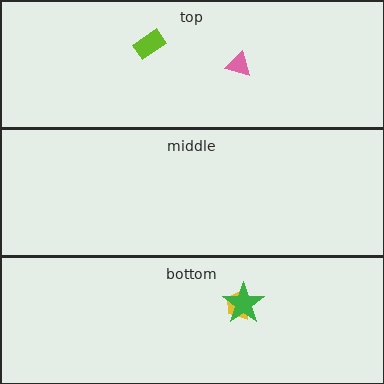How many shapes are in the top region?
2.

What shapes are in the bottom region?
The yellow trapezoid, the green star.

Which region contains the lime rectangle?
The top region.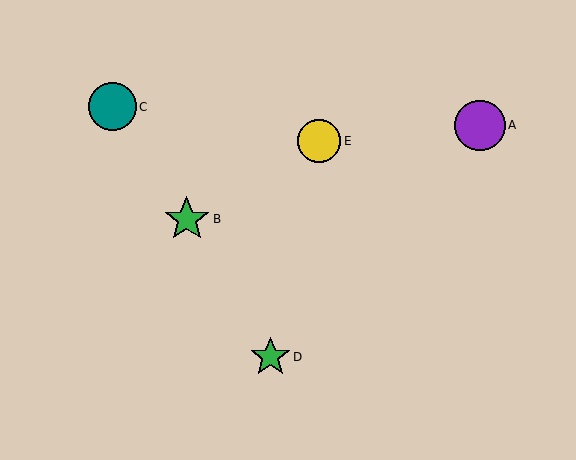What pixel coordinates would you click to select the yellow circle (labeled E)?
Click at (319, 141) to select the yellow circle E.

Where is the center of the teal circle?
The center of the teal circle is at (112, 107).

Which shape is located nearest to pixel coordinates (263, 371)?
The green star (labeled D) at (270, 357) is nearest to that location.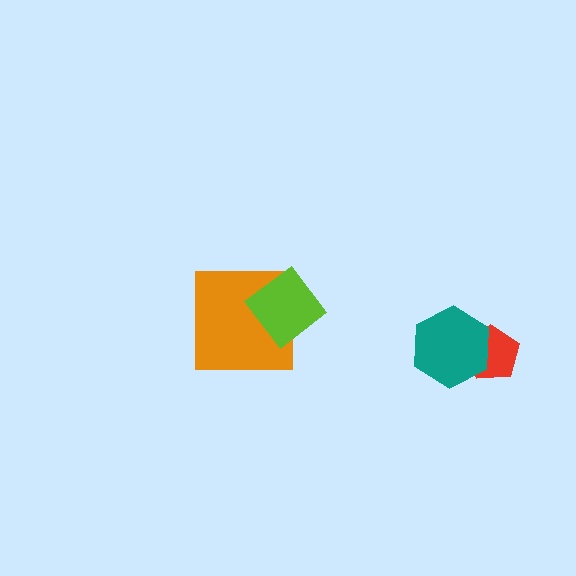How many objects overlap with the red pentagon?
1 object overlaps with the red pentagon.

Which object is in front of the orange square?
The lime diamond is in front of the orange square.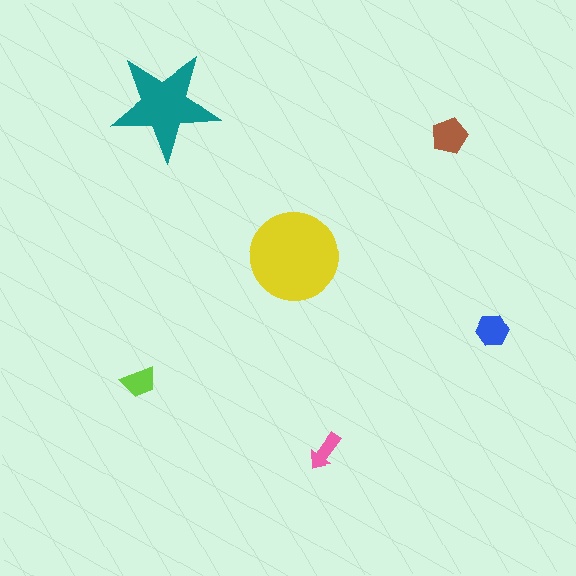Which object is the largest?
The yellow circle.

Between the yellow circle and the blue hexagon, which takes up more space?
The yellow circle.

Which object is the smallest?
The pink arrow.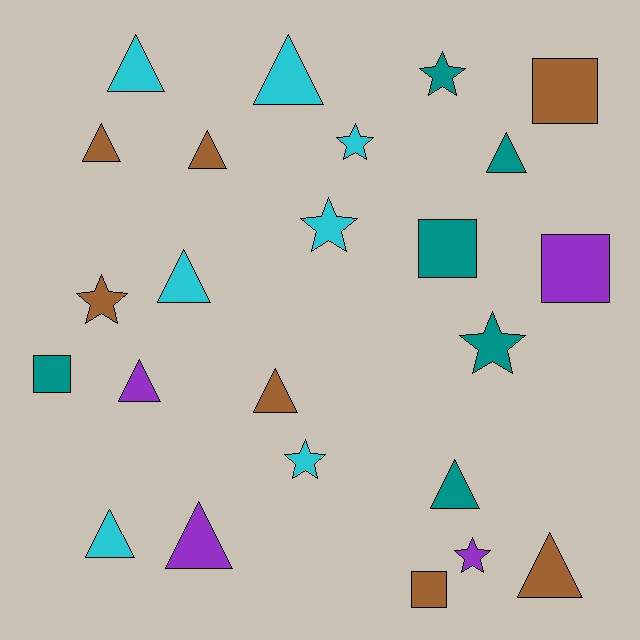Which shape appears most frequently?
Triangle, with 12 objects.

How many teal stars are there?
There are 2 teal stars.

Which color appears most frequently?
Brown, with 7 objects.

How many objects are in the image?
There are 24 objects.